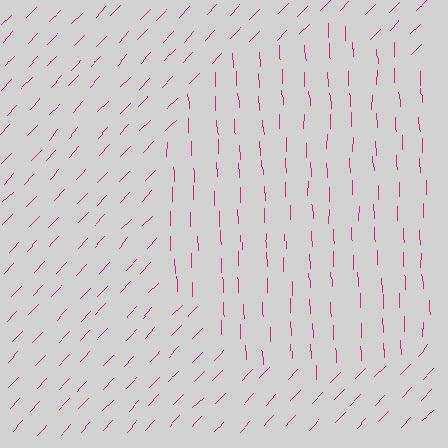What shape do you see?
I see a circle.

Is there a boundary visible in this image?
Yes, there is a texture boundary formed by a change in line orientation.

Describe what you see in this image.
The image is filled with small magenta line segments. A circle region in the image has lines oriented differently from the surrounding lines, creating a visible texture boundary.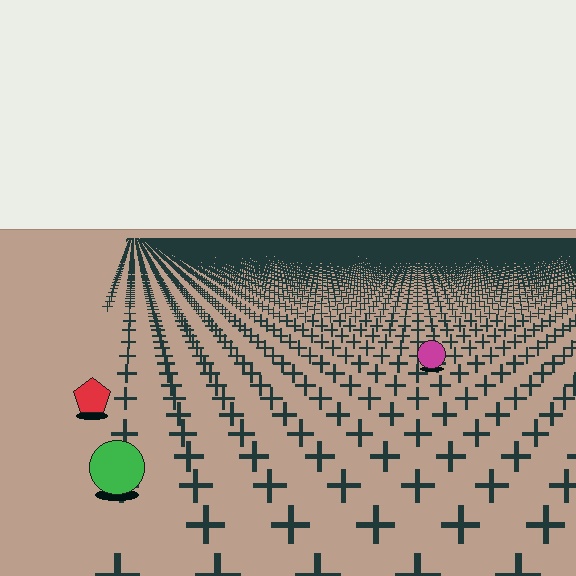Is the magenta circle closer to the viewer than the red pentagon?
No. The red pentagon is closer — you can tell from the texture gradient: the ground texture is coarser near it.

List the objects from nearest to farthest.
From nearest to farthest: the green circle, the red pentagon, the magenta circle.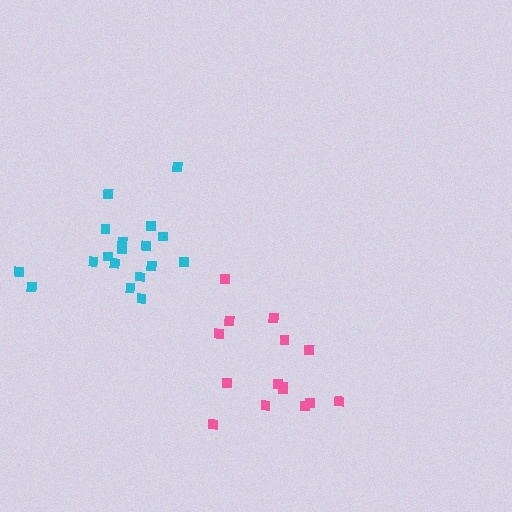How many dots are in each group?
Group 1: 18 dots, Group 2: 15 dots (33 total).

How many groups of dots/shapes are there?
There are 2 groups.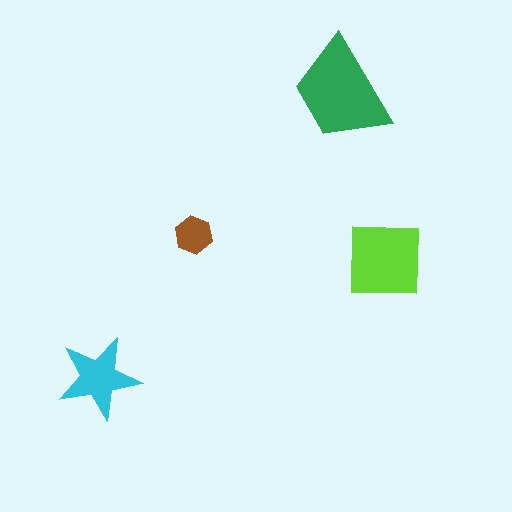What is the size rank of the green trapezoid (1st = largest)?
1st.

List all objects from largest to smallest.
The green trapezoid, the lime square, the cyan star, the brown hexagon.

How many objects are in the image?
There are 4 objects in the image.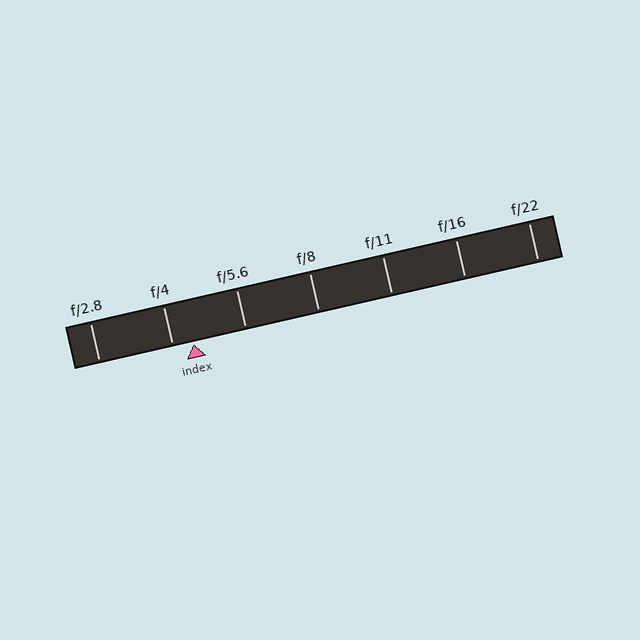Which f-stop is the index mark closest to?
The index mark is closest to f/4.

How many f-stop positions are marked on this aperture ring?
There are 7 f-stop positions marked.